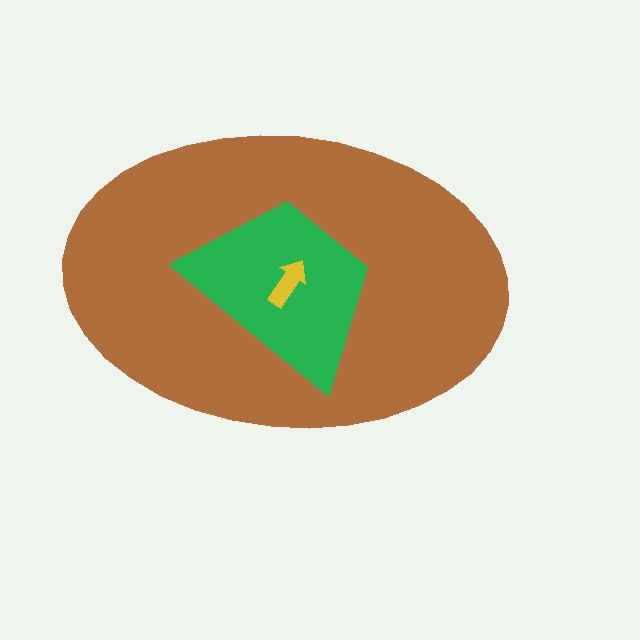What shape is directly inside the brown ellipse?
The green trapezoid.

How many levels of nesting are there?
3.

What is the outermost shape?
The brown ellipse.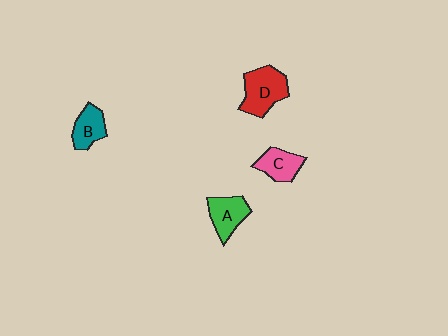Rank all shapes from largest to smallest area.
From largest to smallest: D (red), A (green), C (pink), B (teal).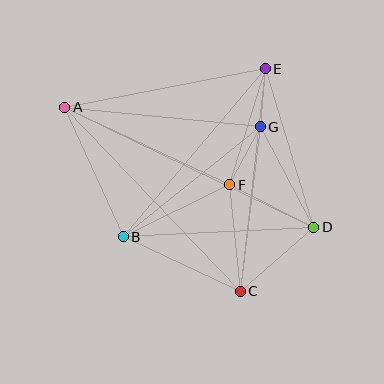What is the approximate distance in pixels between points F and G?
The distance between F and G is approximately 66 pixels.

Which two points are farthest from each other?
Points A and D are farthest from each other.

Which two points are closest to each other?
Points E and G are closest to each other.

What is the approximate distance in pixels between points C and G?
The distance between C and G is approximately 166 pixels.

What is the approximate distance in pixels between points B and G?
The distance between B and G is approximately 176 pixels.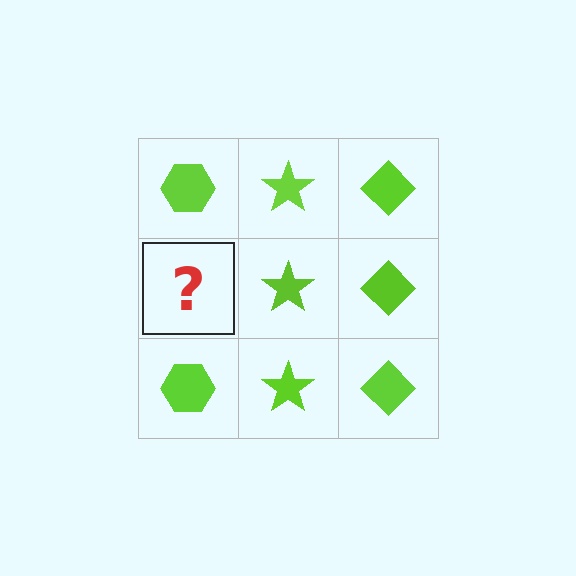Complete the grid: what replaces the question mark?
The question mark should be replaced with a lime hexagon.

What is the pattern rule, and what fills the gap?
The rule is that each column has a consistent shape. The gap should be filled with a lime hexagon.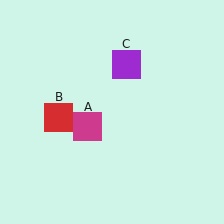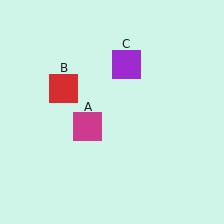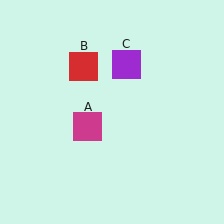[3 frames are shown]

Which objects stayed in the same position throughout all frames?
Magenta square (object A) and purple square (object C) remained stationary.